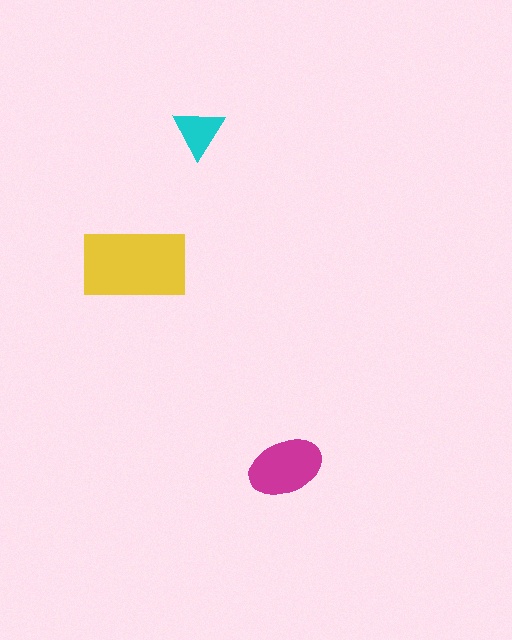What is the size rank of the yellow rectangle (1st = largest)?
1st.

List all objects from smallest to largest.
The cyan triangle, the magenta ellipse, the yellow rectangle.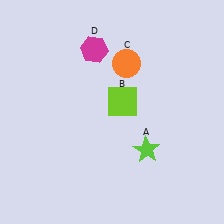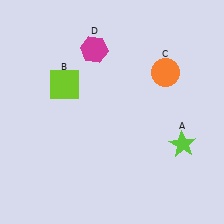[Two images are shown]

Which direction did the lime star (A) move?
The lime star (A) moved right.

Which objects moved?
The objects that moved are: the lime star (A), the lime square (B), the orange circle (C).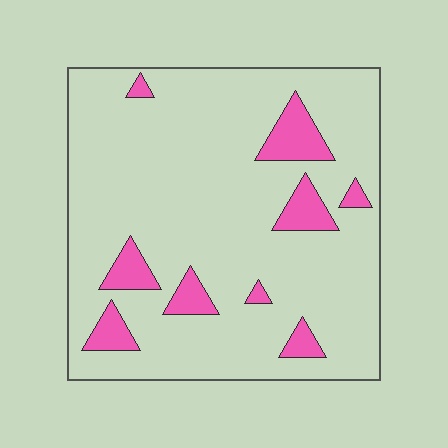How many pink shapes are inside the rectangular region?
9.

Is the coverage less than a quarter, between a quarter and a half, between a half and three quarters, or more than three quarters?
Less than a quarter.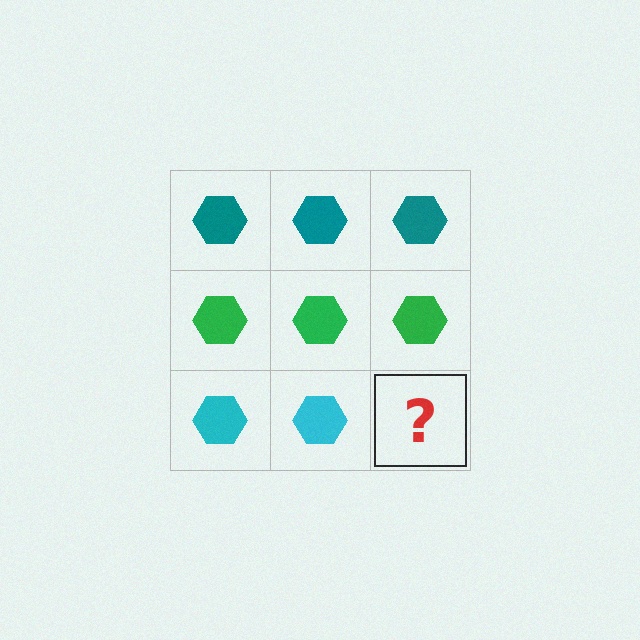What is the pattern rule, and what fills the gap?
The rule is that each row has a consistent color. The gap should be filled with a cyan hexagon.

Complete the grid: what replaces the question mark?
The question mark should be replaced with a cyan hexagon.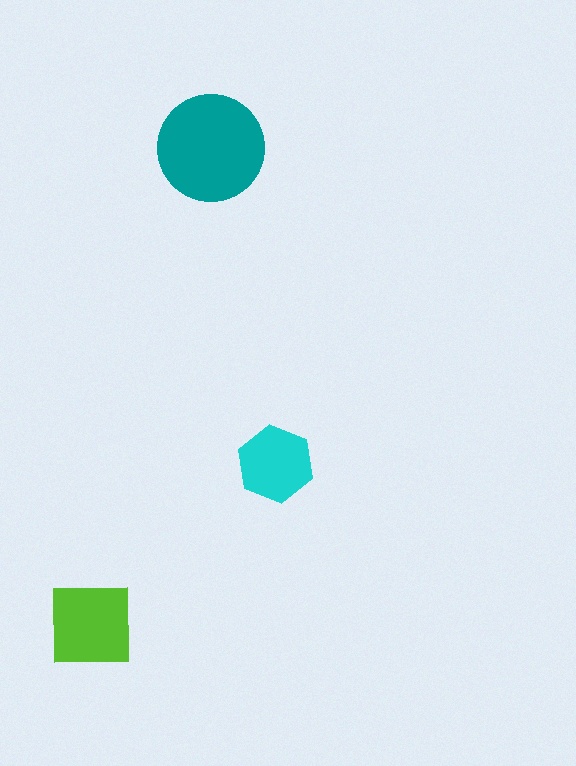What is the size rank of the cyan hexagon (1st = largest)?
3rd.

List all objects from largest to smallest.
The teal circle, the lime square, the cyan hexagon.